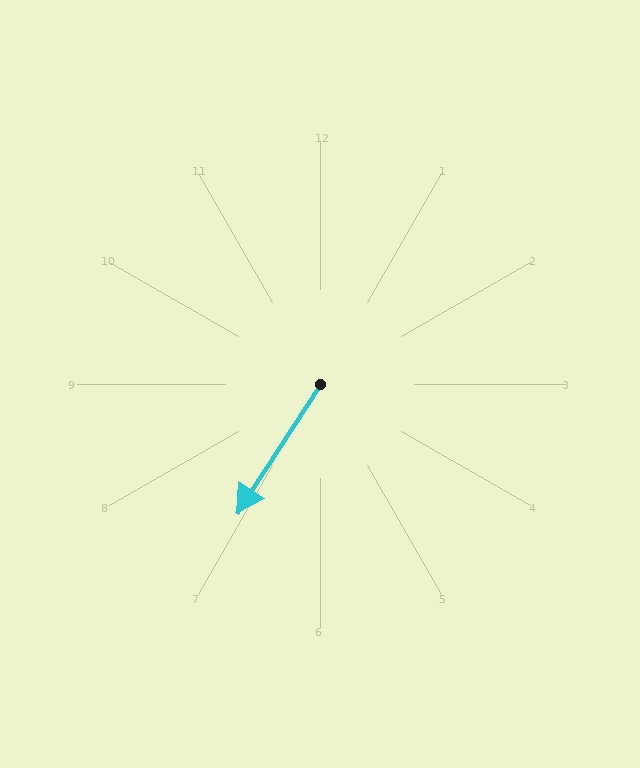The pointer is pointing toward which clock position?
Roughly 7 o'clock.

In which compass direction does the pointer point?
Southwest.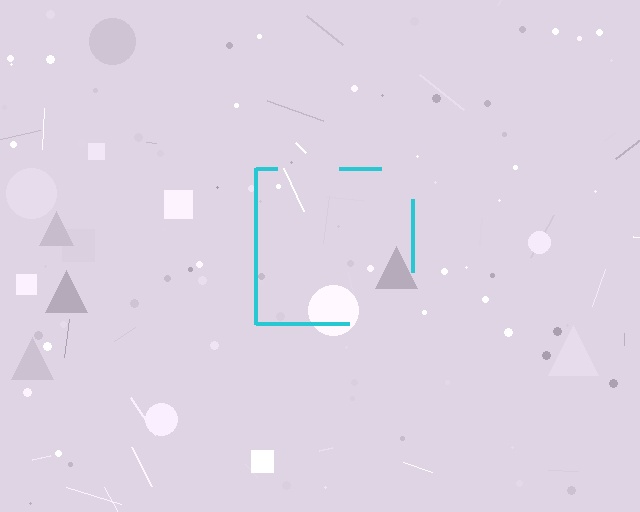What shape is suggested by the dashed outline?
The dashed outline suggests a square.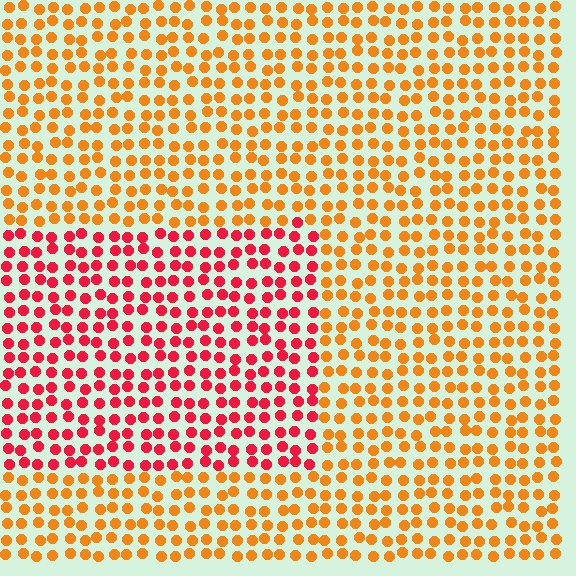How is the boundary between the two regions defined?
The boundary is defined purely by a slight shift in hue (about 41 degrees). Spacing, size, and orientation are identical on both sides.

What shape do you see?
I see a rectangle.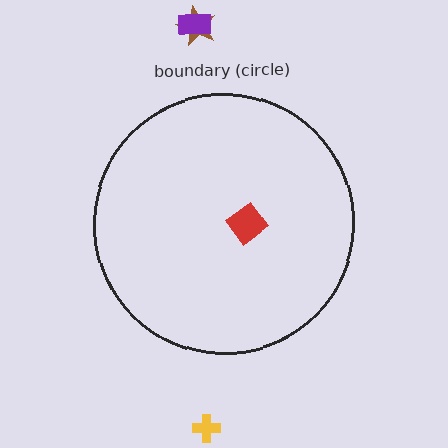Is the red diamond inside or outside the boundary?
Inside.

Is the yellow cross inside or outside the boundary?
Outside.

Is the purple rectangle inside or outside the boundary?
Outside.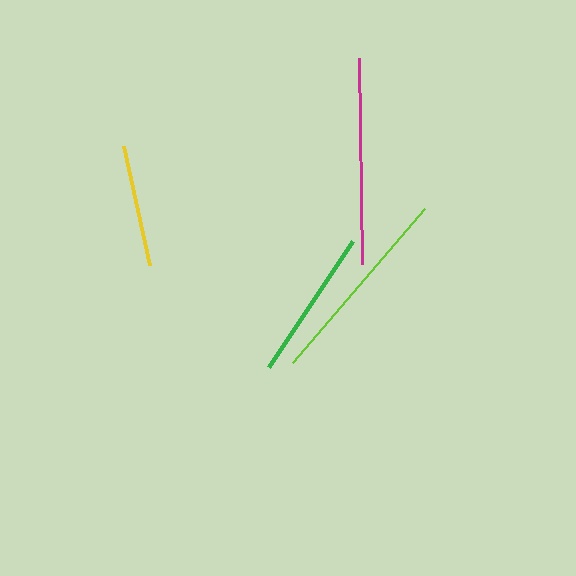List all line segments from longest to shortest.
From longest to shortest: magenta, lime, green, yellow.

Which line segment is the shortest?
The yellow line is the shortest at approximately 122 pixels.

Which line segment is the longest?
The magenta line is the longest at approximately 205 pixels.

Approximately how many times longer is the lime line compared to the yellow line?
The lime line is approximately 1.7 times the length of the yellow line.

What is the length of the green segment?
The green segment is approximately 151 pixels long.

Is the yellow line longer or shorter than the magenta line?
The magenta line is longer than the yellow line.